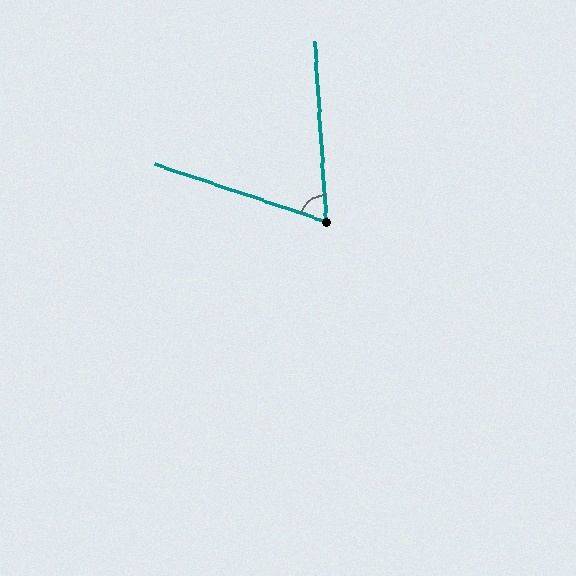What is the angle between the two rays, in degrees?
Approximately 68 degrees.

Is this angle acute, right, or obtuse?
It is acute.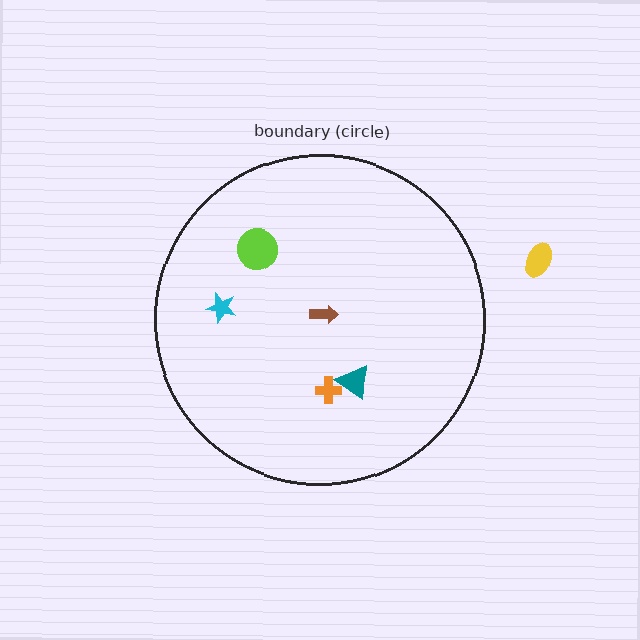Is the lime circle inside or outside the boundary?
Inside.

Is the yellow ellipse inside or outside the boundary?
Outside.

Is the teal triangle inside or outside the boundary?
Inside.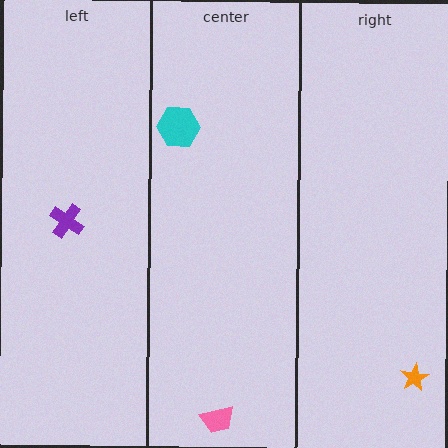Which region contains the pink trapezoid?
The center region.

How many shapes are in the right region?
1.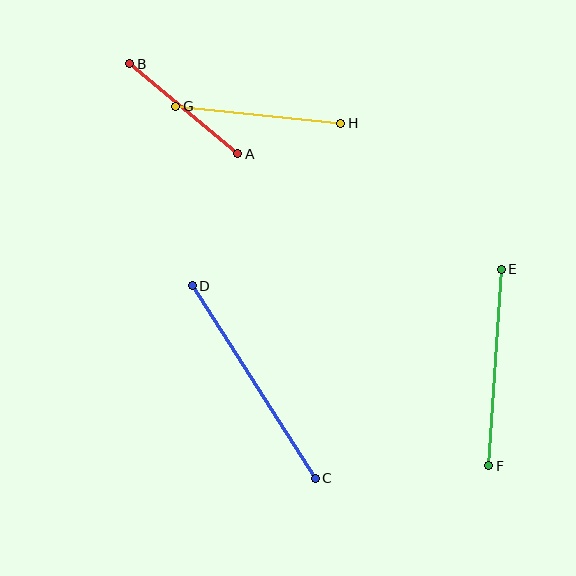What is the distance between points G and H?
The distance is approximately 165 pixels.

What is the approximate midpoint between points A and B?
The midpoint is at approximately (184, 109) pixels.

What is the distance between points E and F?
The distance is approximately 197 pixels.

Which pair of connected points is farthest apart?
Points C and D are farthest apart.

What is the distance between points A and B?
The distance is approximately 140 pixels.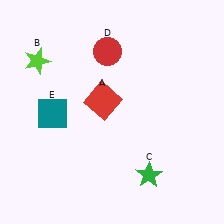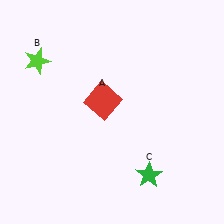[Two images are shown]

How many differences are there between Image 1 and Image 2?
There are 2 differences between the two images.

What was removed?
The red circle (D), the teal square (E) were removed in Image 2.